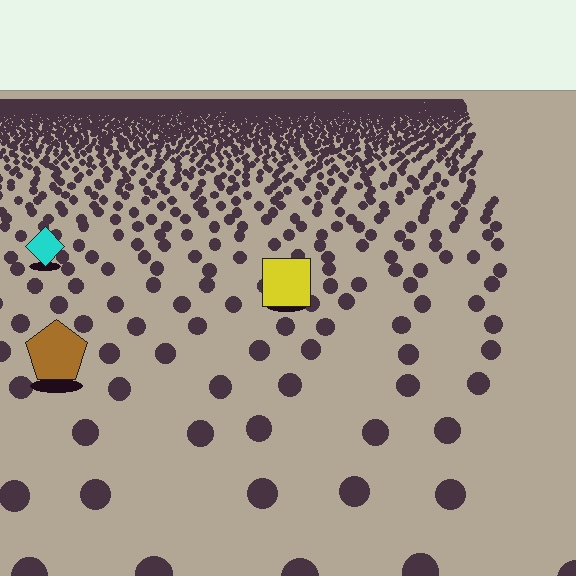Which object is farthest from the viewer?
The cyan diamond is farthest from the viewer. It appears smaller and the ground texture around it is denser.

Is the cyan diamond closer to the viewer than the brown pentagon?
No. The brown pentagon is closer — you can tell from the texture gradient: the ground texture is coarser near it.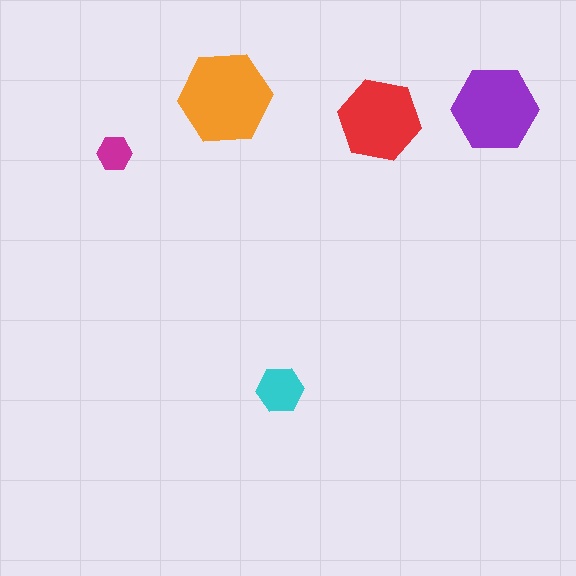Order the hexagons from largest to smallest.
the orange one, the purple one, the red one, the cyan one, the magenta one.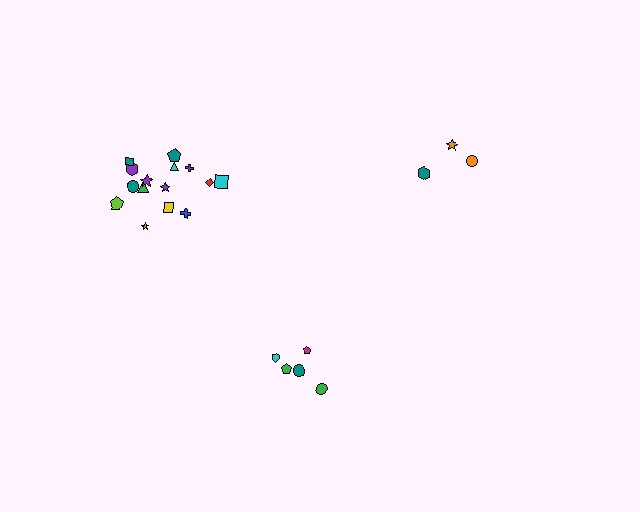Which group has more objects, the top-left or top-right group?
The top-left group.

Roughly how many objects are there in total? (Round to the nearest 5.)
Roughly 25 objects in total.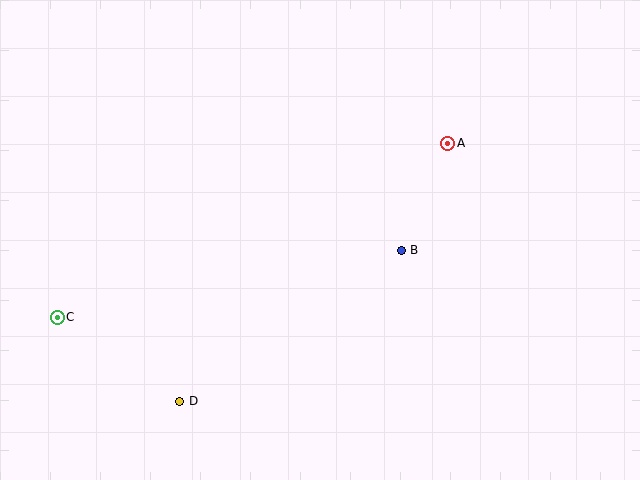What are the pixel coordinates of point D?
Point D is at (180, 401).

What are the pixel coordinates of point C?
Point C is at (57, 317).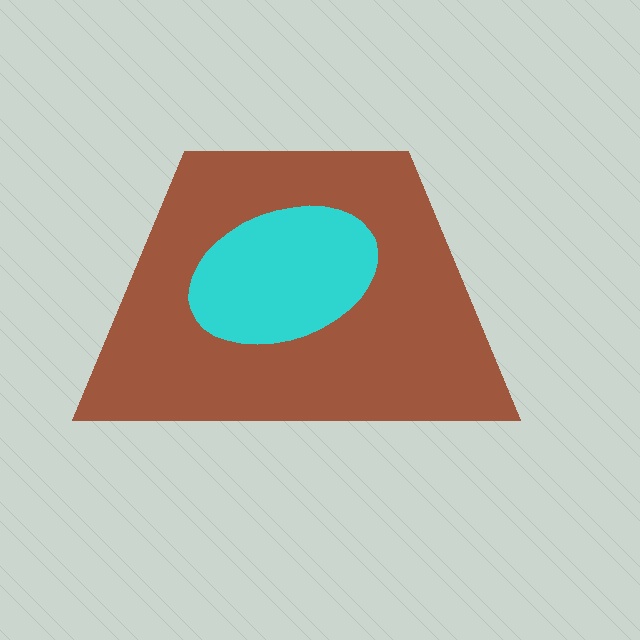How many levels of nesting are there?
2.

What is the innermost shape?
The cyan ellipse.